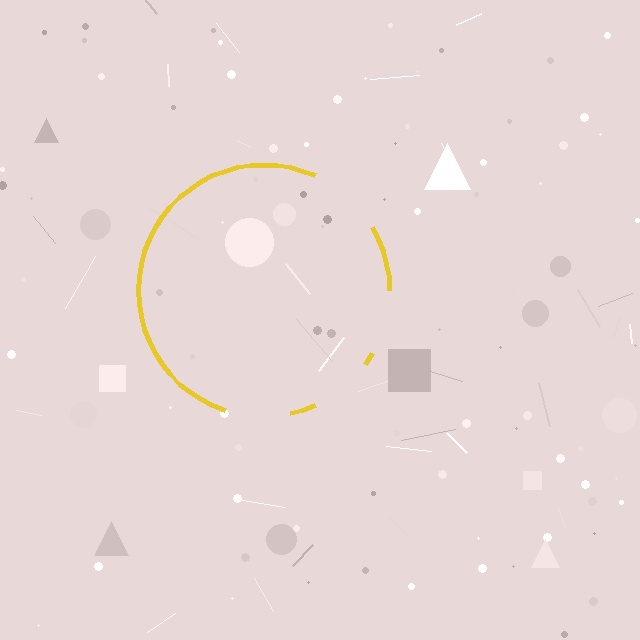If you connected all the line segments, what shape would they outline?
They would outline a circle.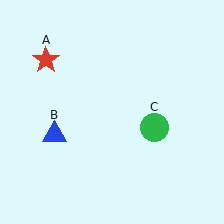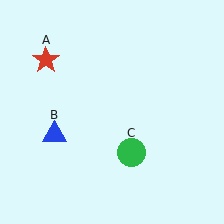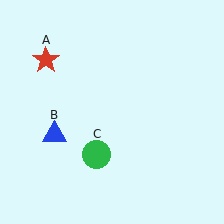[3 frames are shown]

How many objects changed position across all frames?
1 object changed position: green circle (object C).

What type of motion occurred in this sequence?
The green circle (object C) rotated clockwise around the center of the scene.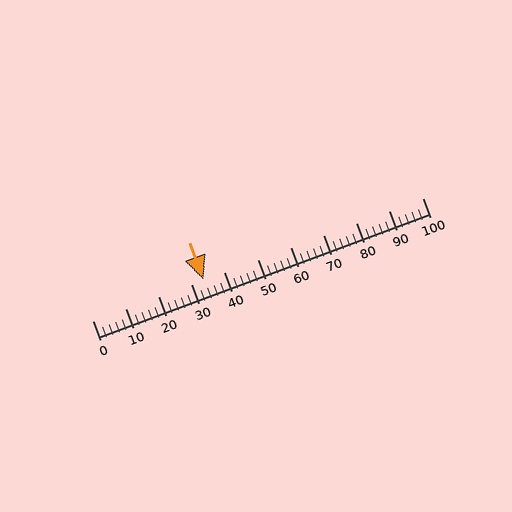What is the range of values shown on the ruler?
The ruler shows values from 0 to 100.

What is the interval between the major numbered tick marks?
The major tick marks are spaced 10 units apart.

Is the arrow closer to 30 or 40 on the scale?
The arrow is closer to 30.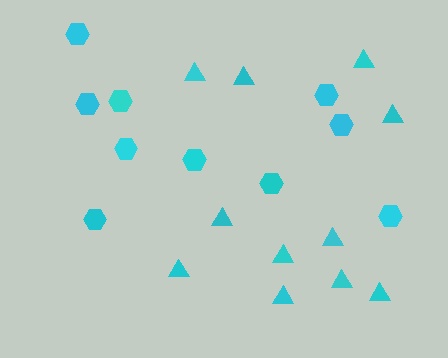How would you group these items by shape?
There are 2 groups: one group of triangles (11) and one group of hexagons (10).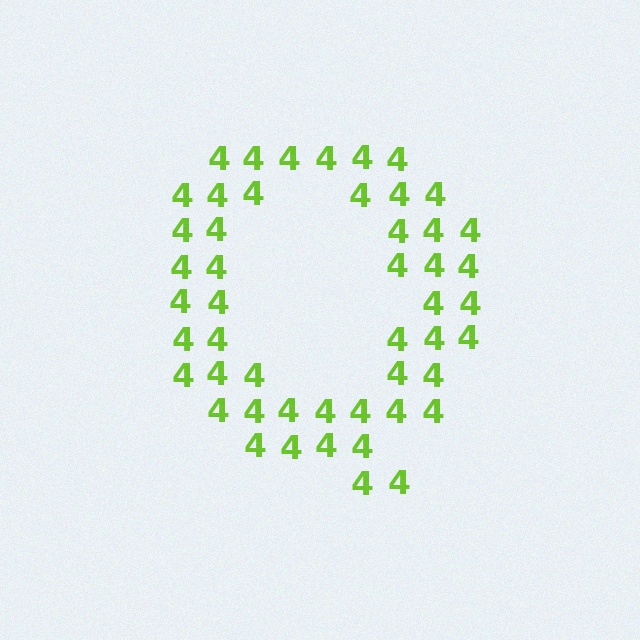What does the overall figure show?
The overall figure shows the letter Q.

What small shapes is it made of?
It is made of small digit 4's.